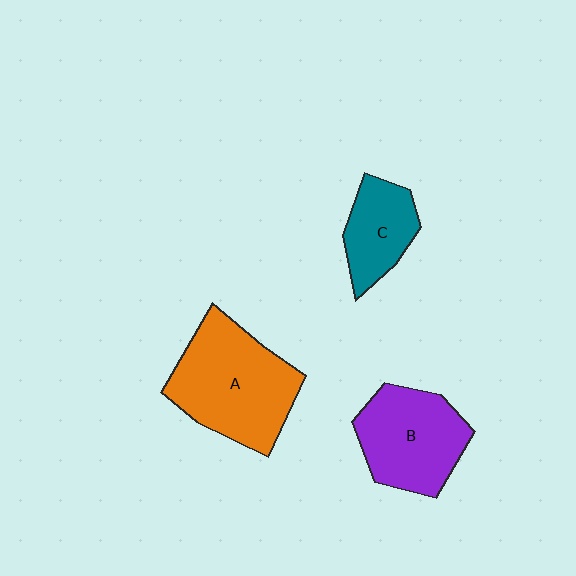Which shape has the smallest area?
Shape C (teal).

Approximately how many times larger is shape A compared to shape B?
Approximately 1.3 times.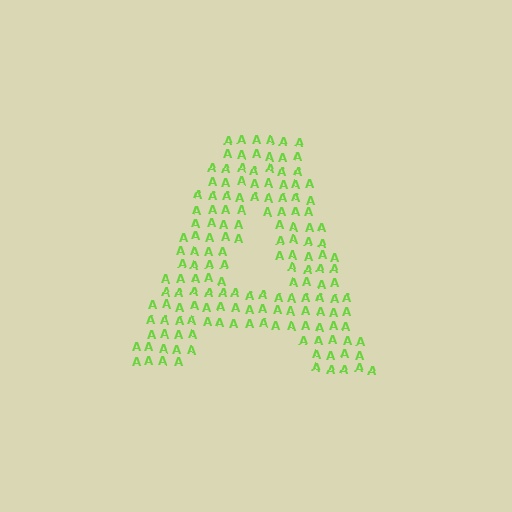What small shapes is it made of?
It is made of small letter A's.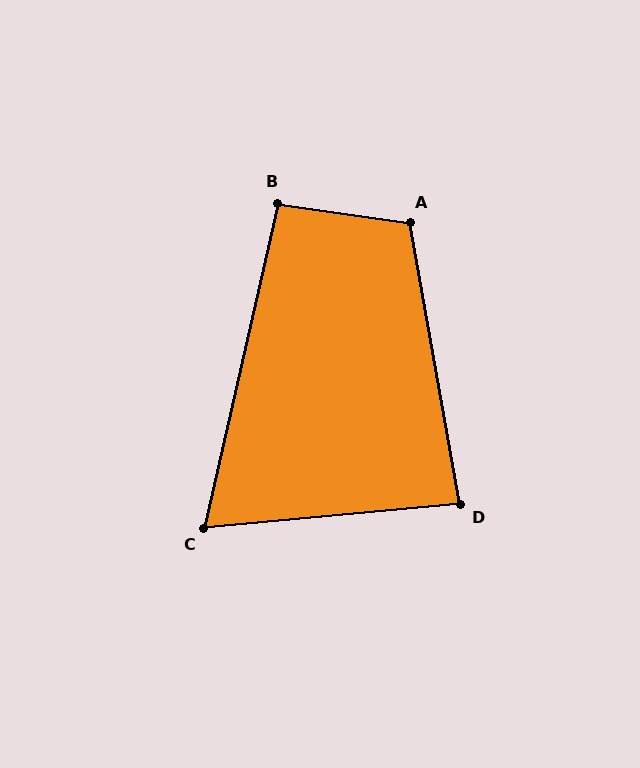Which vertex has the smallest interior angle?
C, at approximately 72 degrees.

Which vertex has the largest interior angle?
A, at approximately 108 degrees.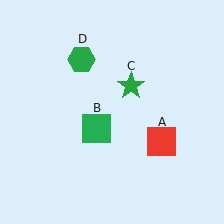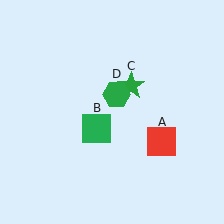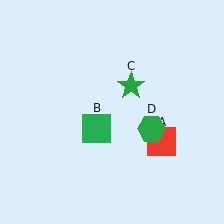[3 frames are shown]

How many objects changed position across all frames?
1 object changed position: green hexagon (object D).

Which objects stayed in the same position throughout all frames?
Red square (object A) and green square (object B) and green star (object C) remained stationary.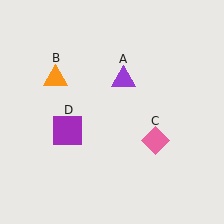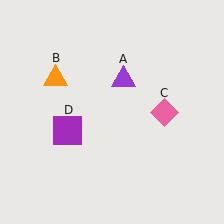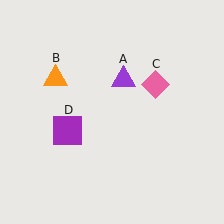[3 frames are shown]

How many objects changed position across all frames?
1 object changed position: pink diamond (object C).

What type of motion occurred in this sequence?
The pink diamond (object C) rotated counterclockwise around the center of the scene.